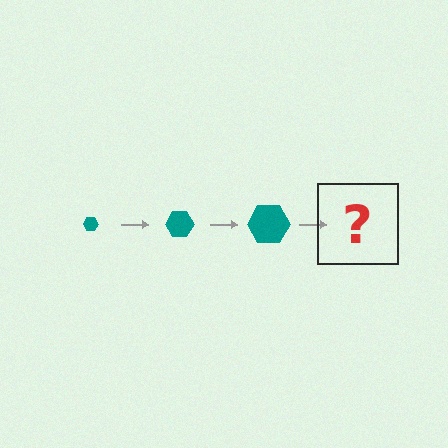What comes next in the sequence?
The next element should be a teal hexagon, larger than the previous one.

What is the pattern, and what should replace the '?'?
The pattern is that the hexagon gets progressively larger each step. The '?' should be a teal hexagon, larger than the previous one.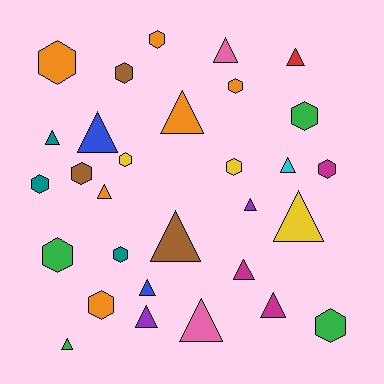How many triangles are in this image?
There are 16 triangles.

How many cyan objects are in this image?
There is 1 cyan object.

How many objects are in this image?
There are 30 objects.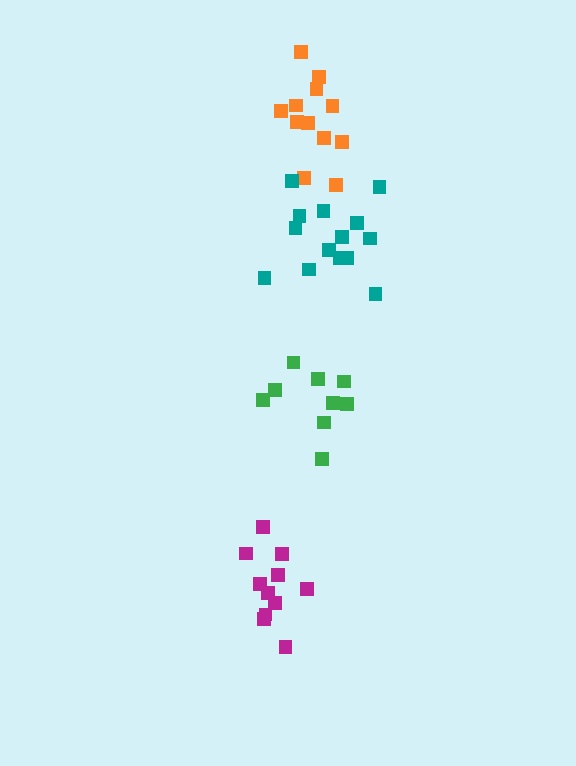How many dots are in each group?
Group 1: 11 dots, Group 2: 9 dots, Group 3: 12 dots, Group 4: 14 dots (46 total).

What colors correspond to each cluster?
The clusters are colored: magenta, green, orange, teal.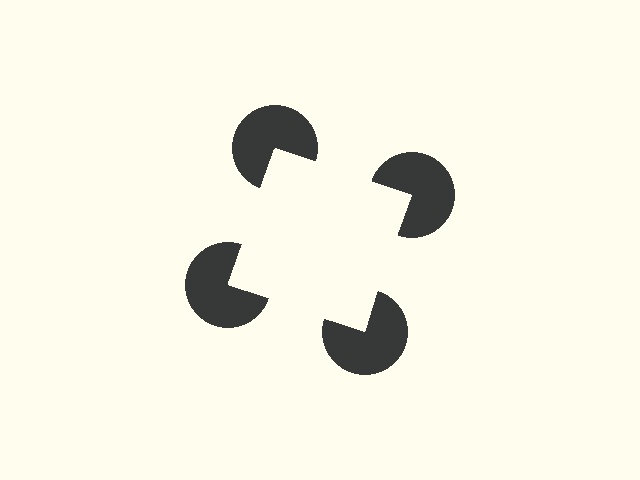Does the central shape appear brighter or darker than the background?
It typically appears slightly brighter than the background, even though no actual brightness change is drawn.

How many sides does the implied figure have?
4 sides.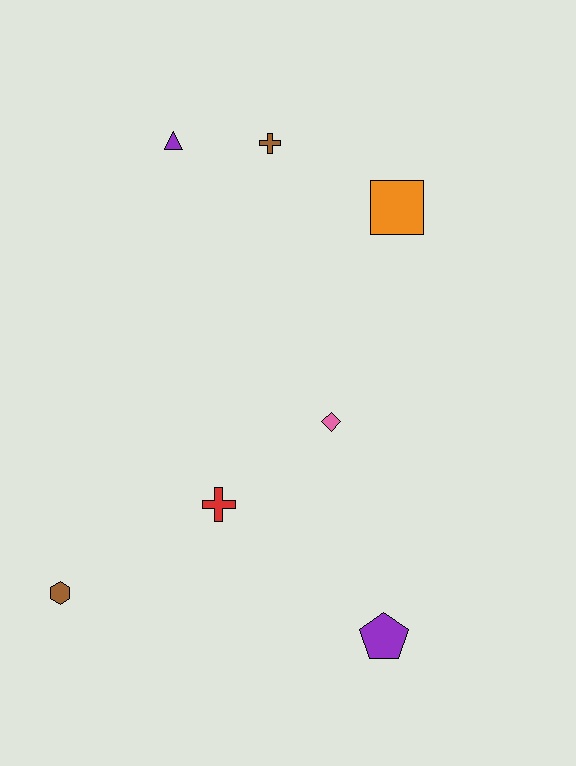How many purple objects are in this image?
There are 2 purple objects.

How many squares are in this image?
There is 1 square.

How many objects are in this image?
There are 7 objects.